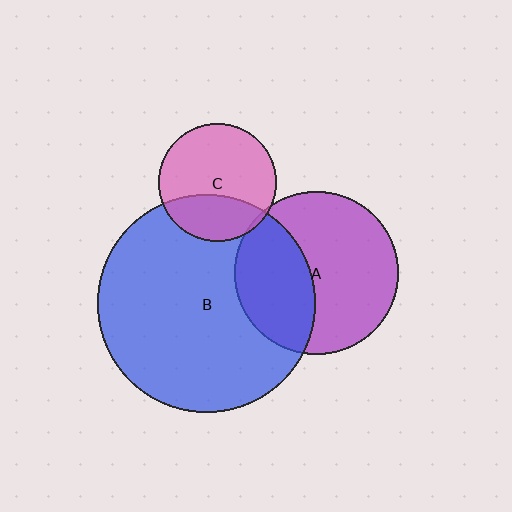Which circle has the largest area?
Circle B (blue).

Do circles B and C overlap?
Yes.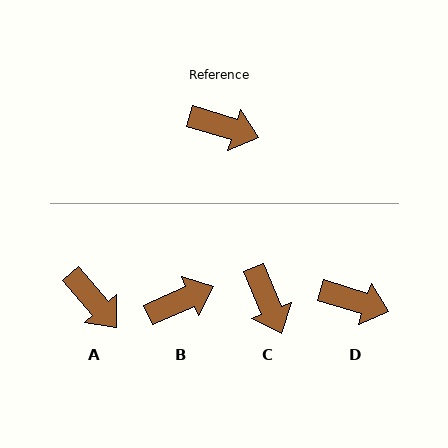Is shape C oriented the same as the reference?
No, it is off by about 50 degrees.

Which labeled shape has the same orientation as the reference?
D.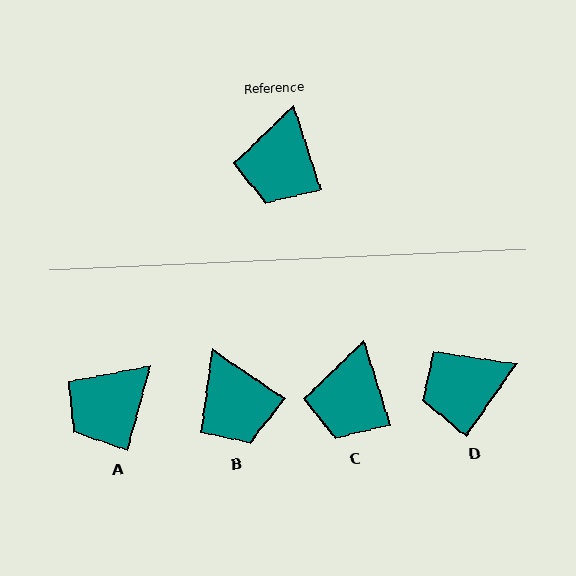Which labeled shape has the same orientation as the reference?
C.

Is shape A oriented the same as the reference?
No, it is off by about 33 degrees.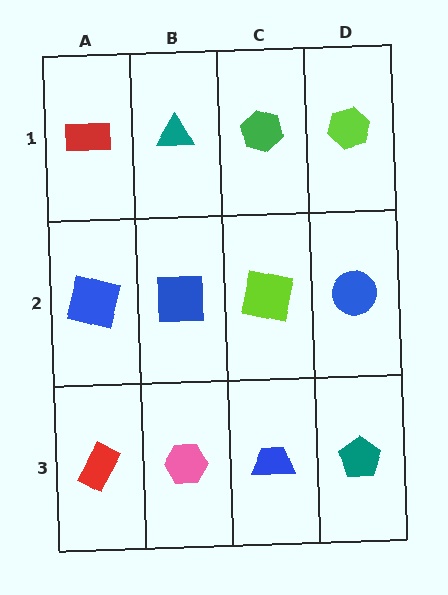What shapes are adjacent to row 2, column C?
A green hexagon (row 1, column C), a blue trapezoid (row 3, column C), a blue square (row 2, column B), a blue circle (row 2, column D).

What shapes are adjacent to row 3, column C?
A lime square (row 2, column C), a pink hexagon (row 3, column B), a teal pentagon (row 3, column D).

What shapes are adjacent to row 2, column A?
A red rectangle (row 1, column A), a red rectangle (row 3, column A), a blue square (row 2, column B).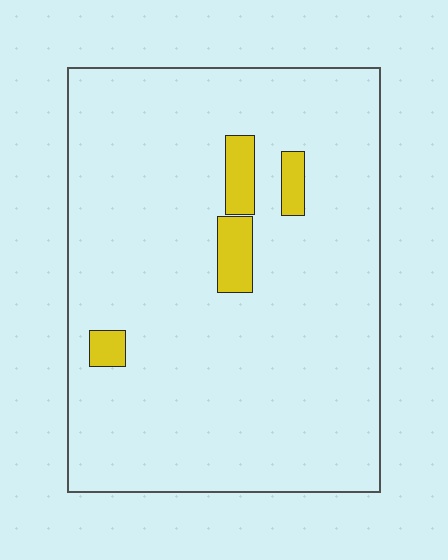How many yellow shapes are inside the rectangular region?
4.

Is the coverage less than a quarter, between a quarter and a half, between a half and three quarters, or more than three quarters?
Less than a quarter.